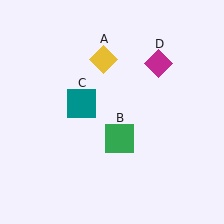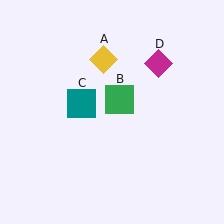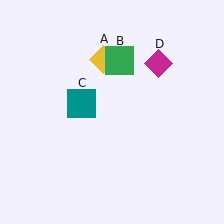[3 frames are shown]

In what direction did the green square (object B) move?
The green square (object B) moved up.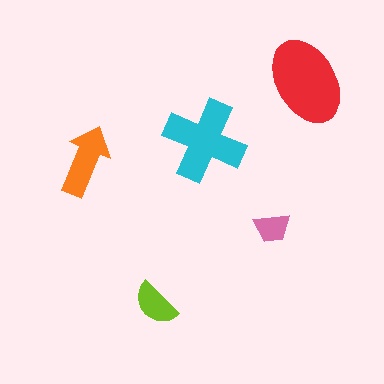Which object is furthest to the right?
The red ellipse is rightmost.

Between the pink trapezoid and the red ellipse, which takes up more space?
The red ellipse.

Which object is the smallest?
The pink trapezoid.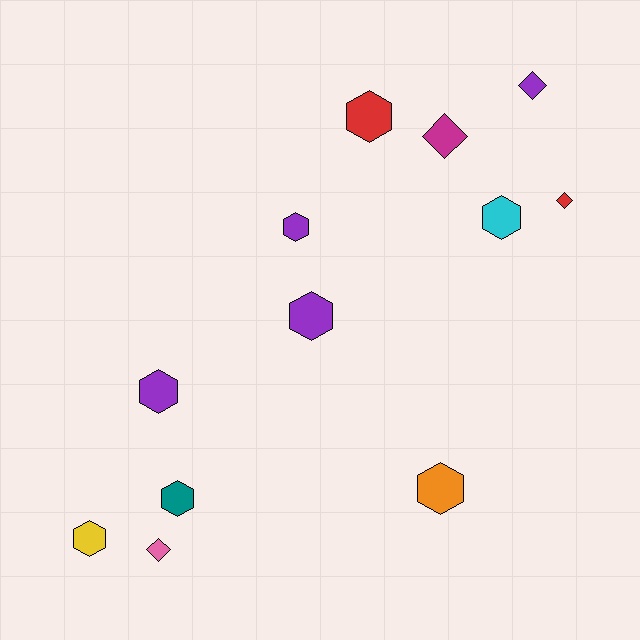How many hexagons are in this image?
There are 8 hexagons.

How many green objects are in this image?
There are no green objects.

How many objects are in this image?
There are 12 objects.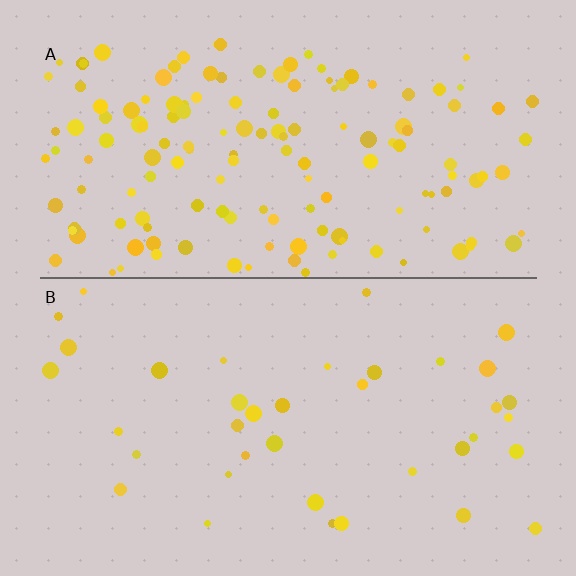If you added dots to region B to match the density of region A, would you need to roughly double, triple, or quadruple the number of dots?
Approximately quadruple.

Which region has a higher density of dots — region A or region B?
A (the top).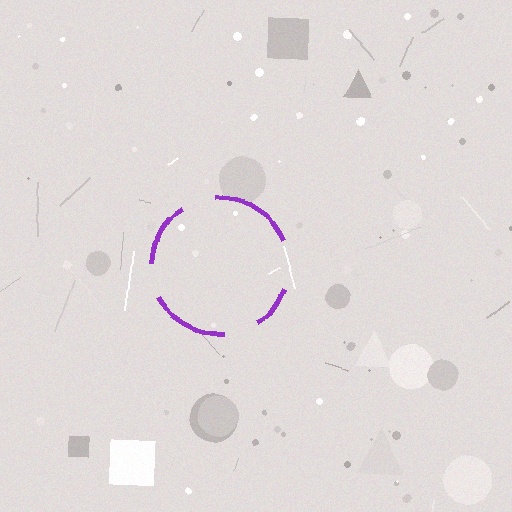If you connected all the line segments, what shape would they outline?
They would outline a circle.